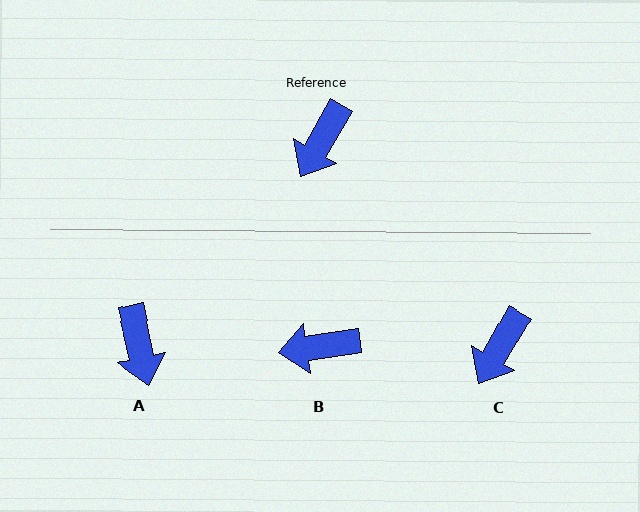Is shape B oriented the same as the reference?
No, it is off by about 52 degrees.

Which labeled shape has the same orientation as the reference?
C.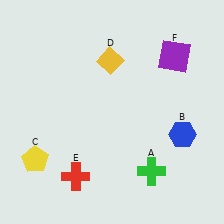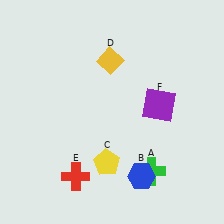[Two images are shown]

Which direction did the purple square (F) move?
The purple square (F) moved down.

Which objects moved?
The objects that moved are: the blue hexagon (B), the yellow pentagon (C), the purple square (F).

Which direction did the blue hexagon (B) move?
The blue hexagon (B) moved down.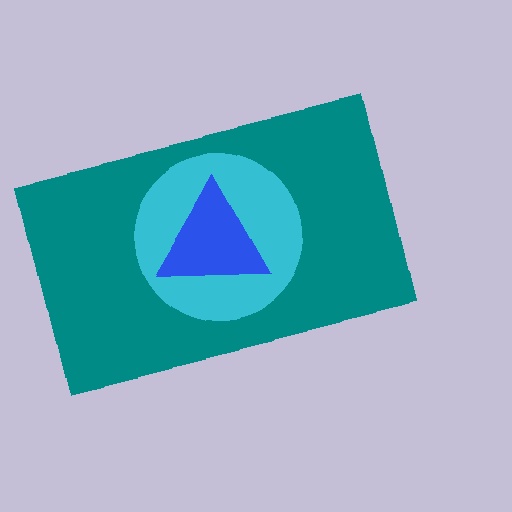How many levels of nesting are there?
3.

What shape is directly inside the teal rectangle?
The cyan circle.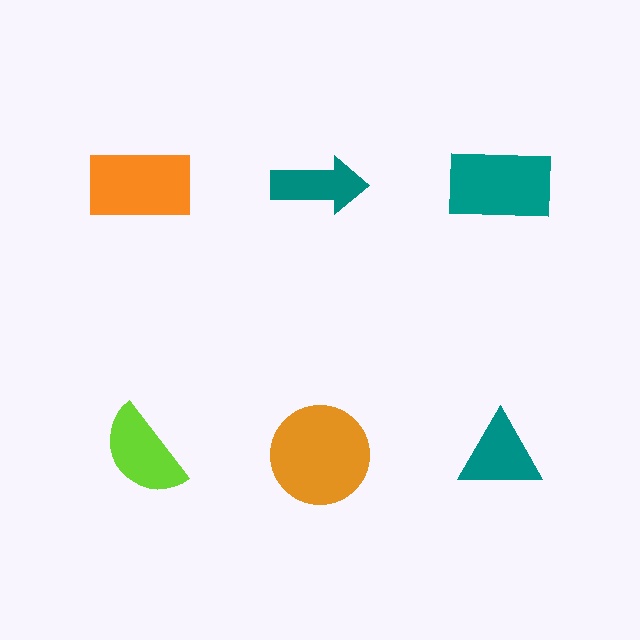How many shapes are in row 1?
3 shapes.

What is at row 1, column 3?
A teal rectangle.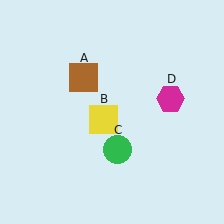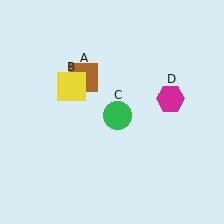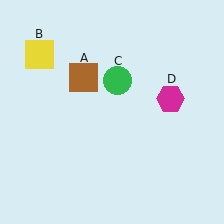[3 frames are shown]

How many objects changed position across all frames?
2 objects changed position: yellow square (object B), green circle (object C).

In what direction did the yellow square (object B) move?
The yellow square (object B) moved up and to the left.